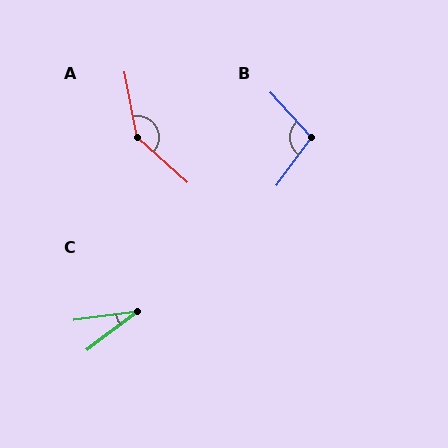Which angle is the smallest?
C, at approximately 30 degrees.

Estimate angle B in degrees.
Approximately 102 degrees.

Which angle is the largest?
A, at approximately 143 degrees.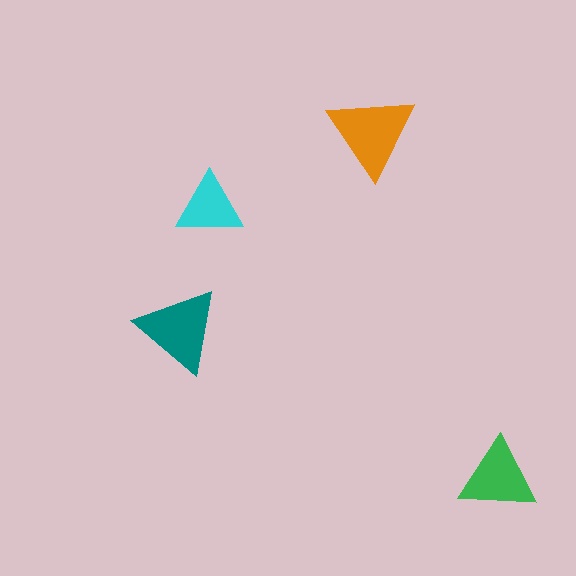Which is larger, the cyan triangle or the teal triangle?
The teal one.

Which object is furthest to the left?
The teal triangle is leftmost.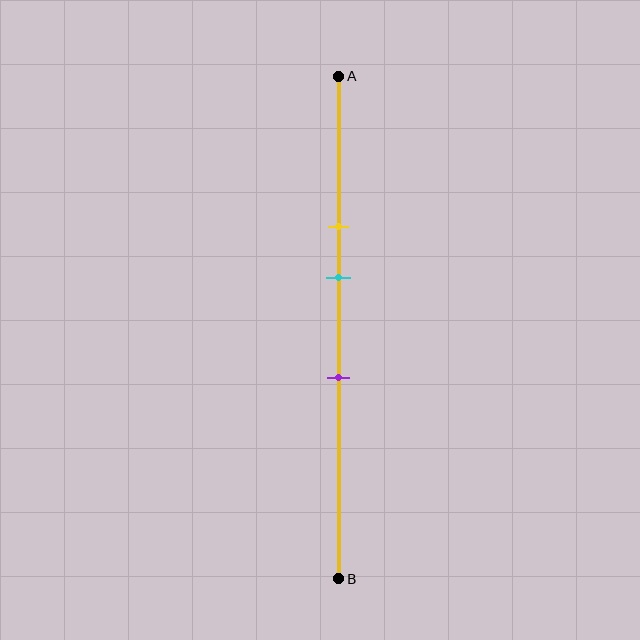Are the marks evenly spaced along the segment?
Yes, the marks are approximately evenly spaced.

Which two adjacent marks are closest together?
The yellow and cyan marks are the closest adjacent pair.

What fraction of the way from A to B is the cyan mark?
The cyan mark is approximately 40% (0.4) of the way from A to B.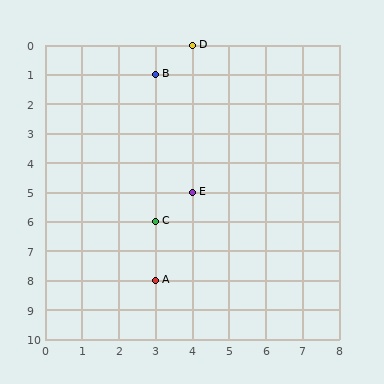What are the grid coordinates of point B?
Point B is at grid coordinates (3, 1).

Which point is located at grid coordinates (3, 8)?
Point A is at (3, 8).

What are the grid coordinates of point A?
Point A is at grid coordinates (3, 8).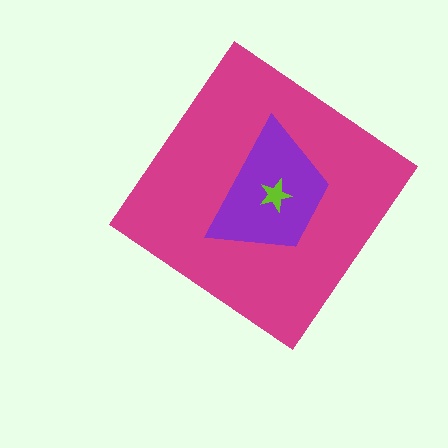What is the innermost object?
The lime star.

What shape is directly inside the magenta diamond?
The purple trapezoid.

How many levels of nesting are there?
3.